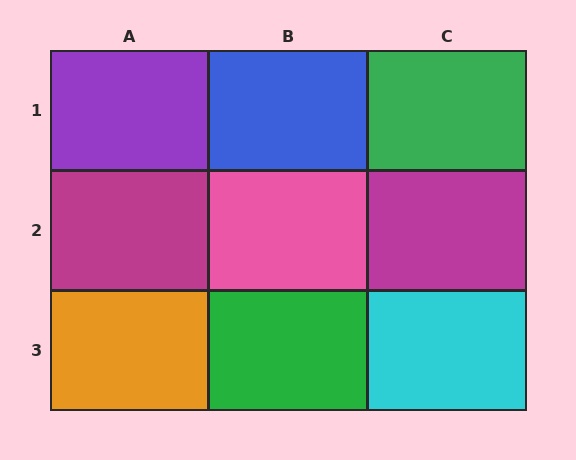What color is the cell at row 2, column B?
Pink.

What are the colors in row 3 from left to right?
Orange, green, cyan.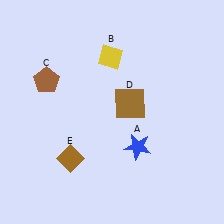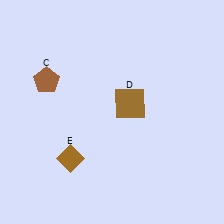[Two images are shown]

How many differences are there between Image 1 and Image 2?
There are 2 differences between the two images.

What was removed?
The blue star (A), the yellow diamond (B) were removed in Image 2.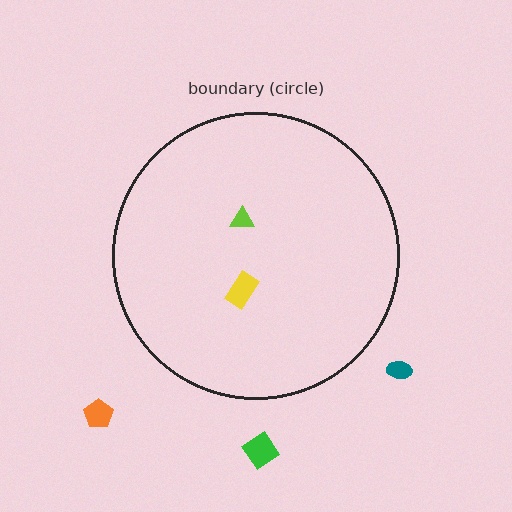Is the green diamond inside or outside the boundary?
Outside.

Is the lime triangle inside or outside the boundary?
Inside.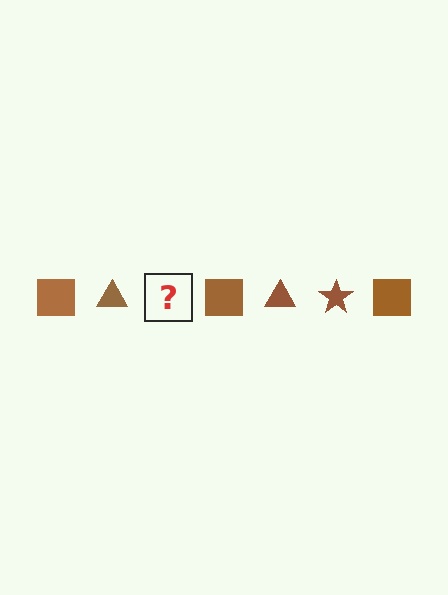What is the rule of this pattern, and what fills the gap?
The rule is that the pattern cycles through square, triangle, star shapes in brown. The gap should be filled with a brown star.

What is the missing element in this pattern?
The missing element is a brown star.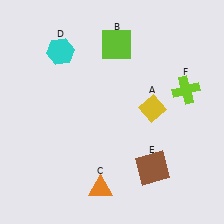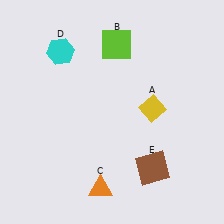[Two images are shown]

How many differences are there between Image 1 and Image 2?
There is 1 difference between the two images.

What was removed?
The lime cross (F) was removed in Image 2.